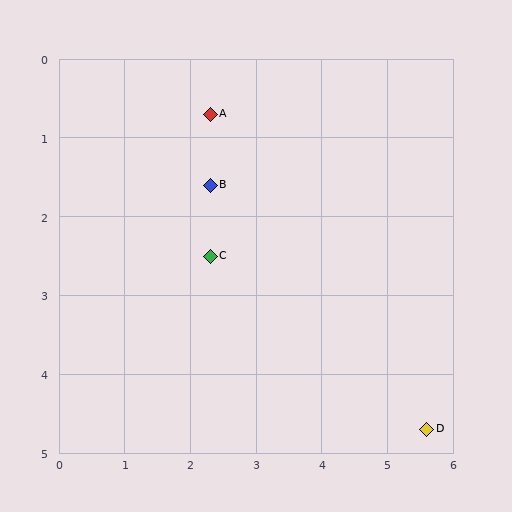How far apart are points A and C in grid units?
Points A and C are about 1.8 grid units apart.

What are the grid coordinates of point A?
Point A is at approximately (2.3, 0.7).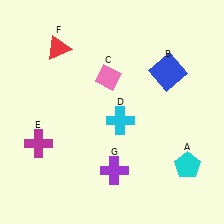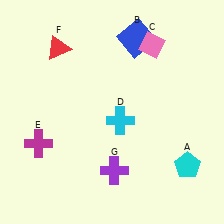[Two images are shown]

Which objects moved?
The objects that moved are: the blue square (B), the pink diamond (C).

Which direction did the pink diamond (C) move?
The pink diamond (C) moved right.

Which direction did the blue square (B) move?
The blue square (B) moved up.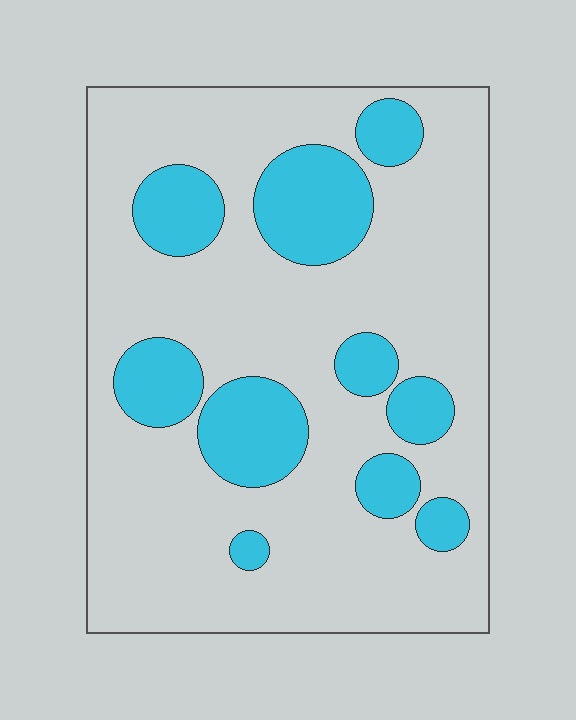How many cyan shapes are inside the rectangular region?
10.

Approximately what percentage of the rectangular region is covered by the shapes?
Approximately 25%.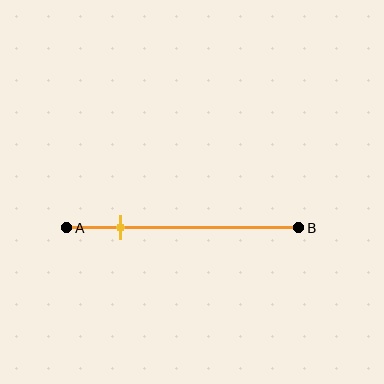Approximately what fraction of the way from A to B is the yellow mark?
The yellow mark is approximately 25% of the way from A to B.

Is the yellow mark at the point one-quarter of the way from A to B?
Yes, the mark is approximately at the one-quarter point.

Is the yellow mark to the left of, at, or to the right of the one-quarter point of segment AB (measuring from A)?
The yellow mark is approximately at the one-quarter point of segment AB.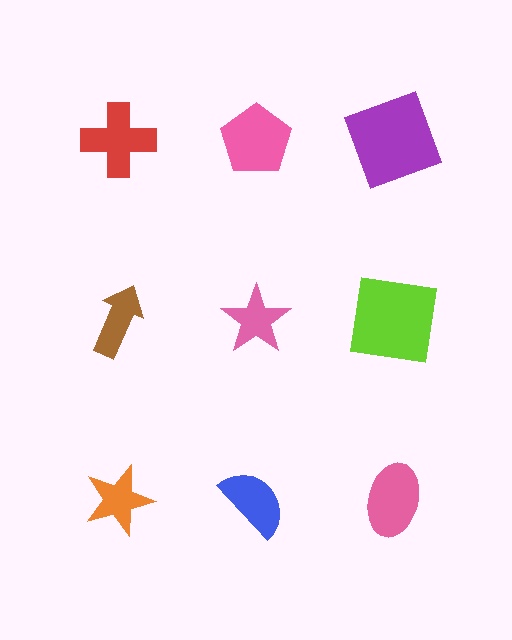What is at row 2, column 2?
A pink star.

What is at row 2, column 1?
A brown arrow.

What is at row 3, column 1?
An orange star.